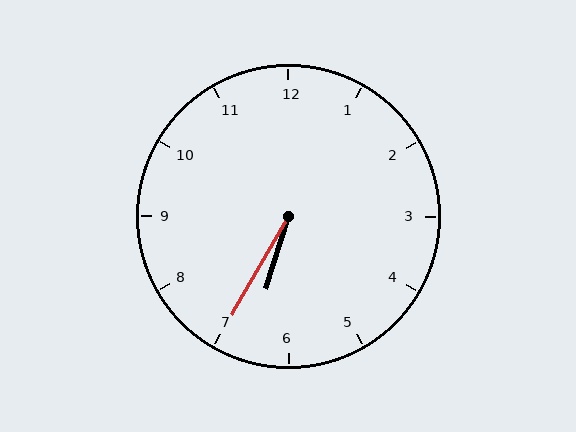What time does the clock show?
6:35.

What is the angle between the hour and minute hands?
Approximately 12 degrees.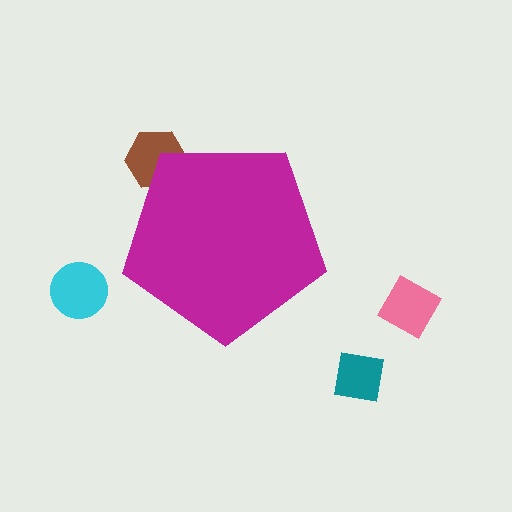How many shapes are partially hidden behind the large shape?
1 shape is partially hidden.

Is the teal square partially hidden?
No, the teal square is fully visible.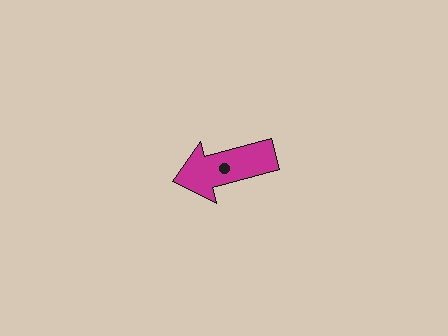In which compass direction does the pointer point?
West.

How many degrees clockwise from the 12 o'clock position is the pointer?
Approximately 255 degrees.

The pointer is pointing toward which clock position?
Roughly 9 o'clock.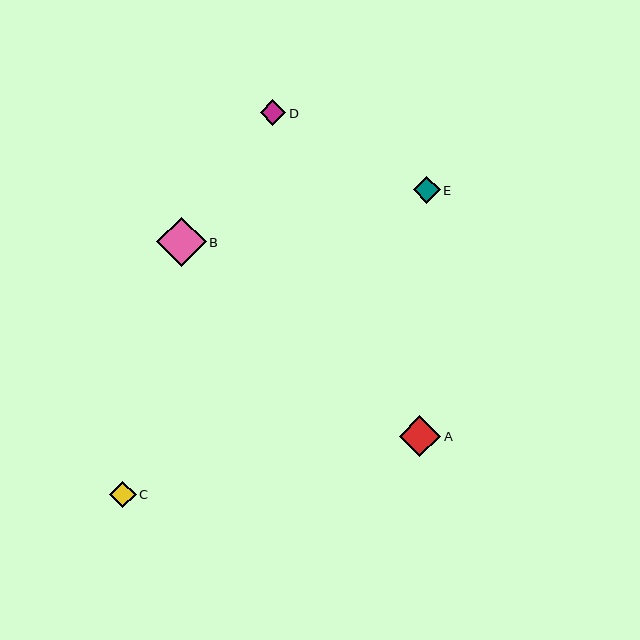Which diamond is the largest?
Diamond B is the largest with a size of approximately 49 pixels.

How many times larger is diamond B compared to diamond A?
Diamond B is approximately 1.2 times the size of diamond A.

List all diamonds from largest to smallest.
From largest to smallest: B, A, E, C, D.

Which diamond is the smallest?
Diamond D is the smallest with a size of approximately 26 pixels.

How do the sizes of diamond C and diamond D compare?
Diamond C and diamond D are approximately the same size.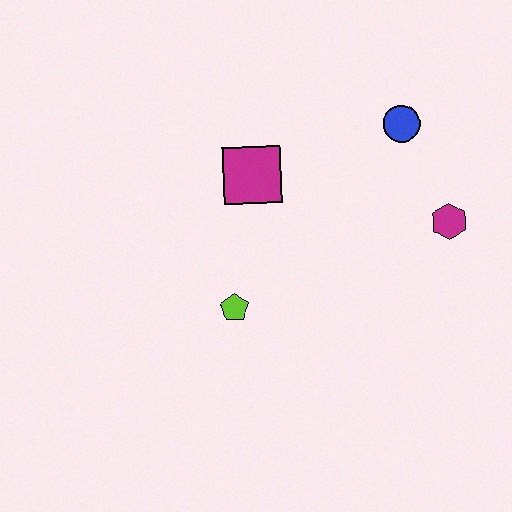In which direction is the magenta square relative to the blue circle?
The magenta square is to the left of the blue circle.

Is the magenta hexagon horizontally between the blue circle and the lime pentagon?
No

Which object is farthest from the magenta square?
The magenta hexagon is farthest from the magenta square.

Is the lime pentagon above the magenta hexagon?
No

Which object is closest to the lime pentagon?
The magenta square is closest to the lime pentagon.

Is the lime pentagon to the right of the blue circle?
No